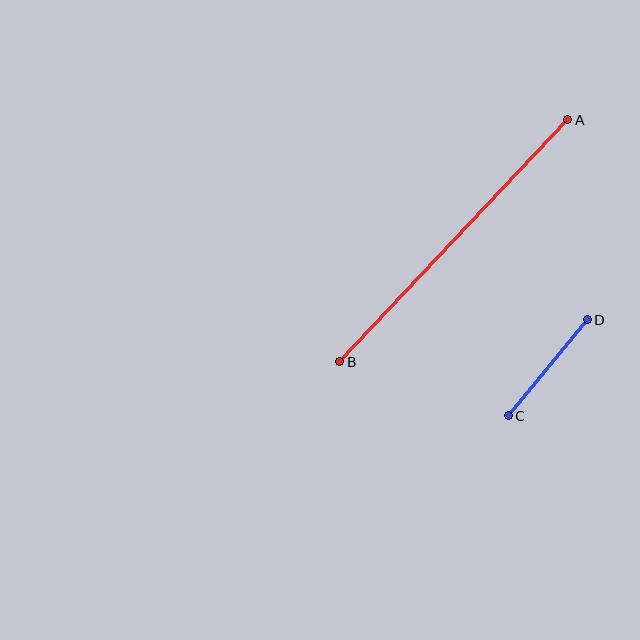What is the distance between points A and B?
The distance is approximately 333 pixels.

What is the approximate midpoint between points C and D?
The midpoint is at approximately (548, 368) pixels.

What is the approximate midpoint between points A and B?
The midpoint is at approximately (454, 241) pixels.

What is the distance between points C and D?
The distance is approximately 124 pixels.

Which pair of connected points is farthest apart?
Points A and B are farthest apart.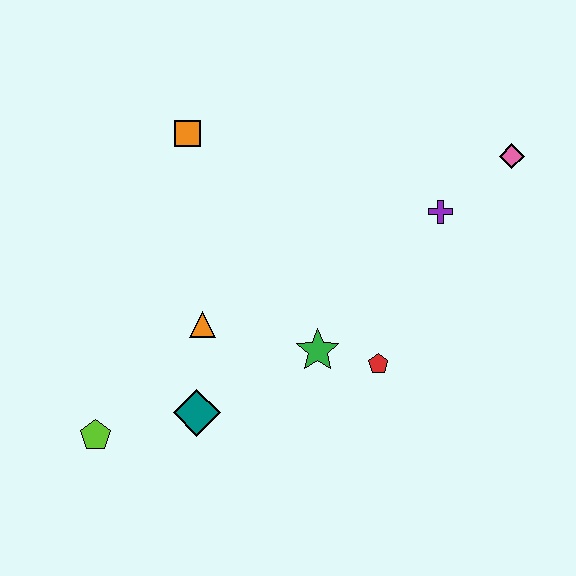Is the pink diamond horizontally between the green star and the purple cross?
No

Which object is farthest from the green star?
The pink diamond is farthest from the green star.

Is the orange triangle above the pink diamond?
No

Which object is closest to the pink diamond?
The purple cross is closest to the pink diamond.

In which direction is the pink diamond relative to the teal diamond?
The pink diamond is to the right of the teal diamond.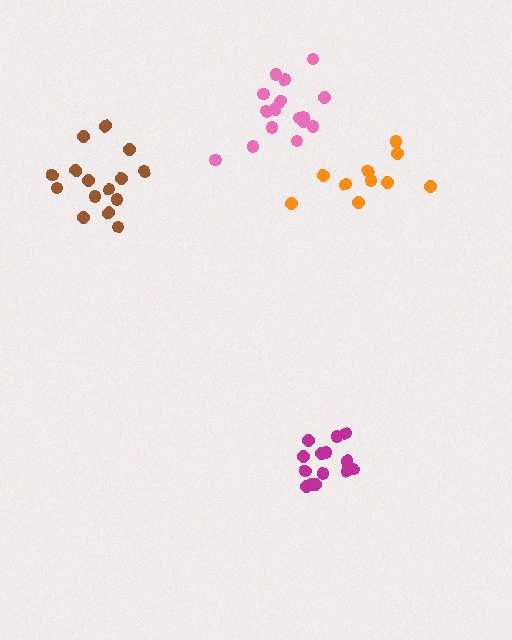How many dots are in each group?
Group 1: 16 dots, Group 2: 15 dots, Group 3: 14 dots, Group 4: 10 dots (55 total).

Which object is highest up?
The pink cluster is topmost.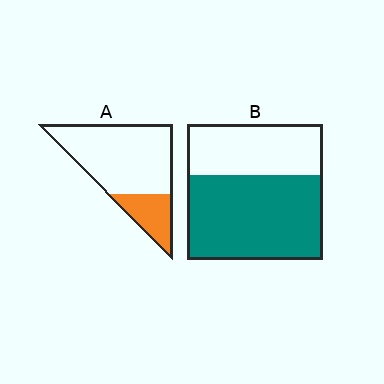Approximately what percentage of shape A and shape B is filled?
A is approximately 25% and B is approximately 60%.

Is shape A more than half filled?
No.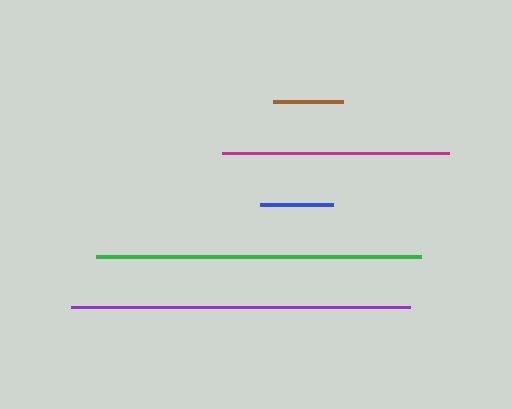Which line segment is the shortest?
The brown line is the shortest at approximately 70 pixels.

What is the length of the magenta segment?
The magenta segment is approximately 228 pixels long.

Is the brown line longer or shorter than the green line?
The green line is longer than the brown line.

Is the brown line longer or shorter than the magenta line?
The magenta line is longer than the brown line.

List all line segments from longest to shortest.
From longest to shortest: purple, green, magenta, blue, brown.